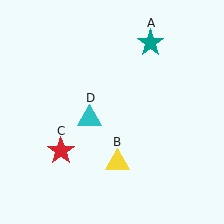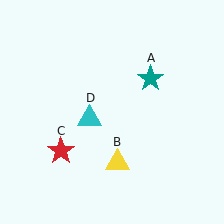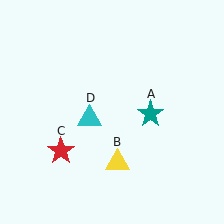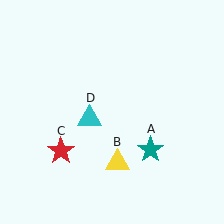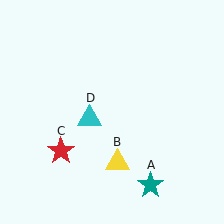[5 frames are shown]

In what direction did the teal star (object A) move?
The teal star (object A) moved down.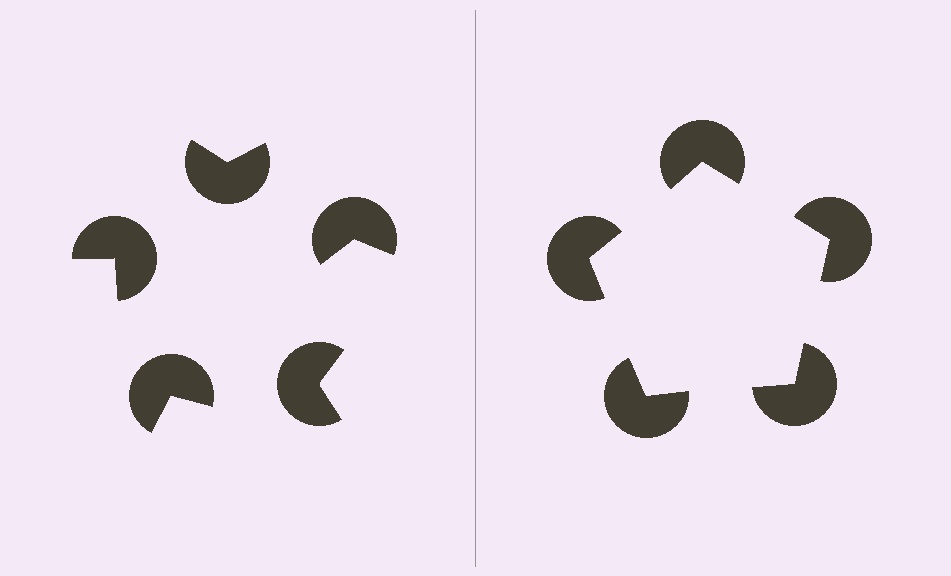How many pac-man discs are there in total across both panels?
10 — 5 on each side.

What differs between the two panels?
The pac-man discs are positioned identically on both sides; only the wedge orientations differ. On the right they align to a pentagon; on the left they are misaligned.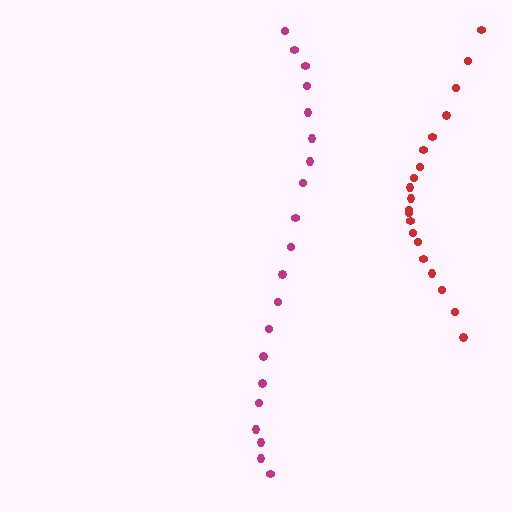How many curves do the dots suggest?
There are 2 distinct paths.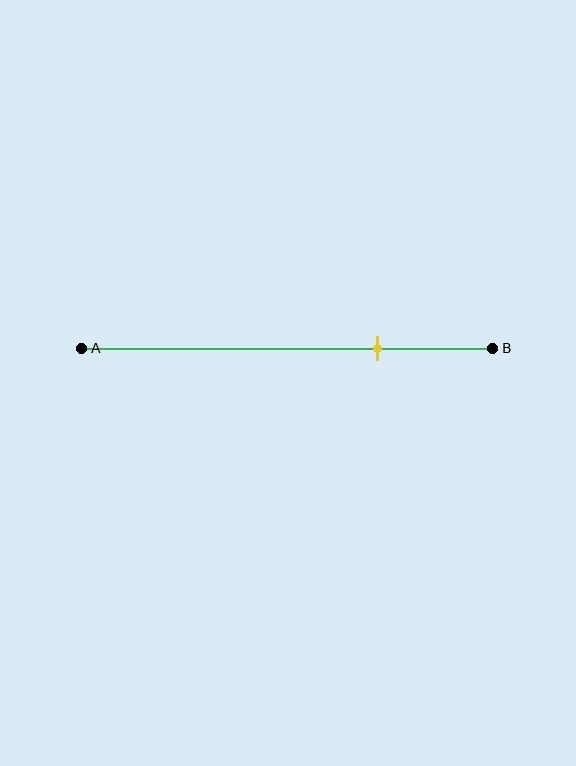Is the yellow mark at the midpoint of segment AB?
No, the mark is at about 70% from A, not at the 50% midpoint.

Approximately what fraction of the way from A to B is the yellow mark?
The yellow mark is approximately 70% of the way from A to B.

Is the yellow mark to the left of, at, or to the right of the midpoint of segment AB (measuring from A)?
The yellow mark is to the right of the midpoint of segment AB.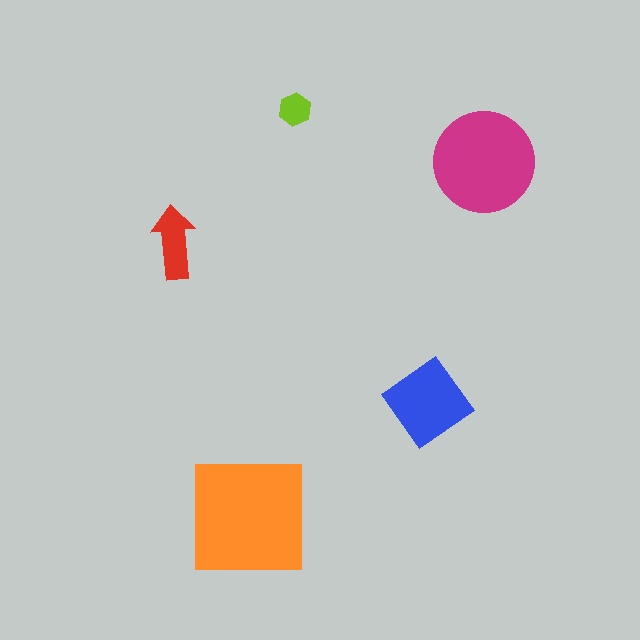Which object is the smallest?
The lime hexagon.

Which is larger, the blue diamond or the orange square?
The orange square.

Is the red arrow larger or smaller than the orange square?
Smaller.